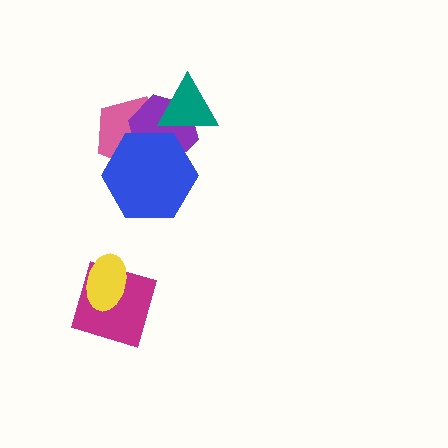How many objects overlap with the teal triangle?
2 objects overlap with the teal triangle.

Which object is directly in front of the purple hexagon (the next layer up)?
The teal triangle is directly in front of the purple hexagon.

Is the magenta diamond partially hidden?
Yes, it is partially covered by another shape.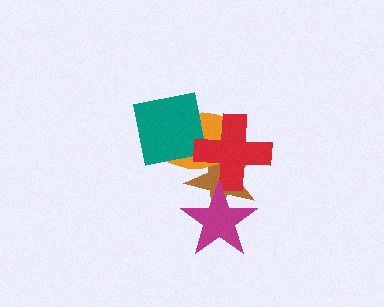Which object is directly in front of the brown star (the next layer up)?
The orange ellipse is directly in front of the brown star.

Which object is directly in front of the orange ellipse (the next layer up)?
The teal square is directly in front of the orange ellipse.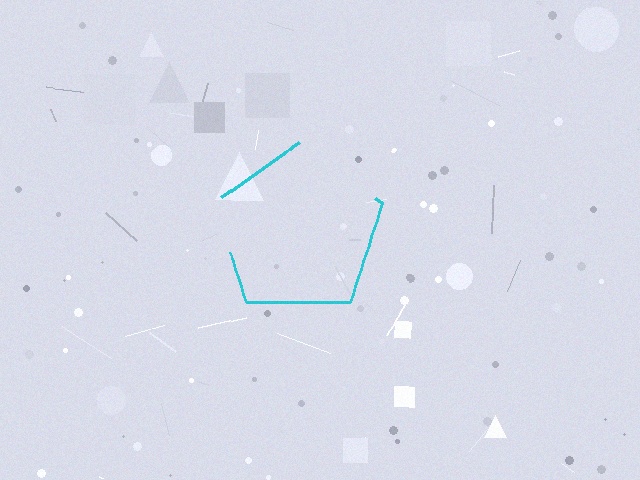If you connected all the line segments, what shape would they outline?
They would outline a pentagon.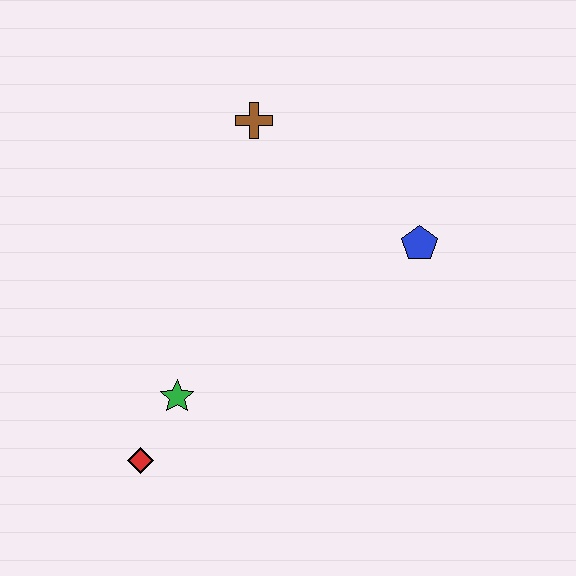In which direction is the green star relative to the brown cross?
The green star is below the brown cross.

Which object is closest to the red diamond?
The green star is closest to the red diamond.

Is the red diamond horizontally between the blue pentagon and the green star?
No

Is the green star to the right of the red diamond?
Yes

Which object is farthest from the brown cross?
The red diamond is farthest from the brown cross.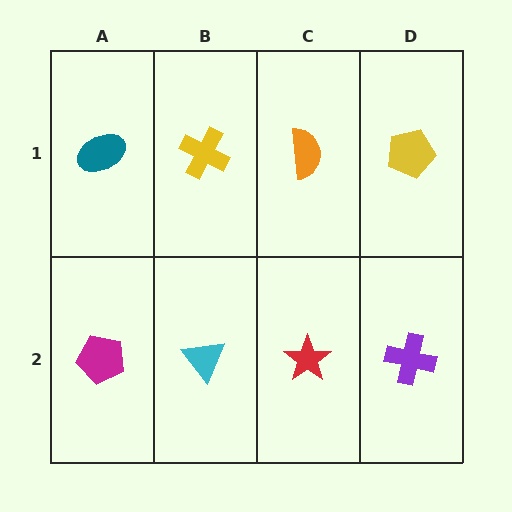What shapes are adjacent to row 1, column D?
A purple cross (row 2, column D), an orange semicircle (row 1, column C).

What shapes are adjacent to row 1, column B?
A cyan triangle (row 2, column B), a teal ellipse (row 1, column A), an orange semicircle (row 1, column C).